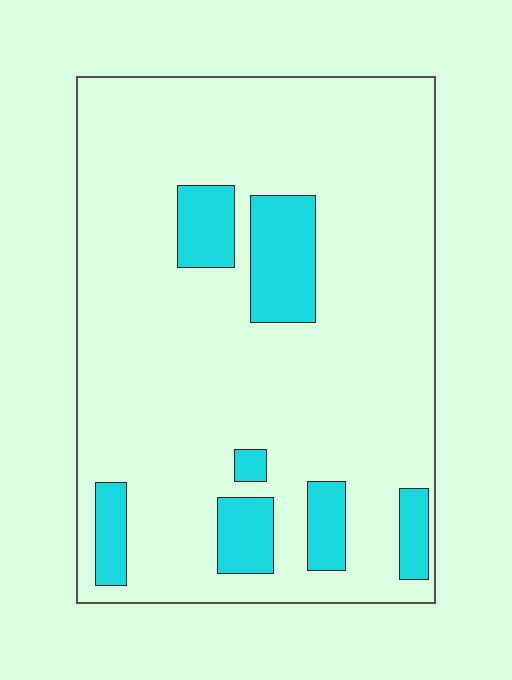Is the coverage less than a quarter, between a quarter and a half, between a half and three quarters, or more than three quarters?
Less than a quarter.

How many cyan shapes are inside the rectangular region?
7.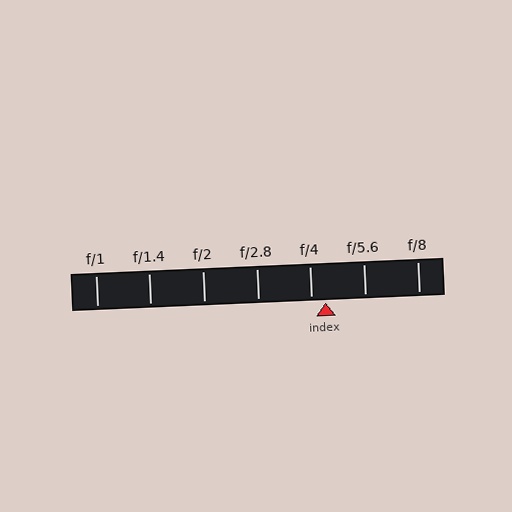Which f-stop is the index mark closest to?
The index mark is closest to f/4.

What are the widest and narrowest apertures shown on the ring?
The widest aperture shown is f/1 and the narrowest is f/8.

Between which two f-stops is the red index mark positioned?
The index mark is between f/4 and f/5.6.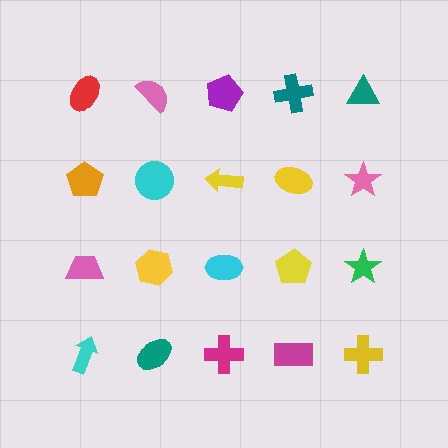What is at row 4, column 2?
A teal ellipse.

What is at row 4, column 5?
A yellow cross.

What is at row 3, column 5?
A green star.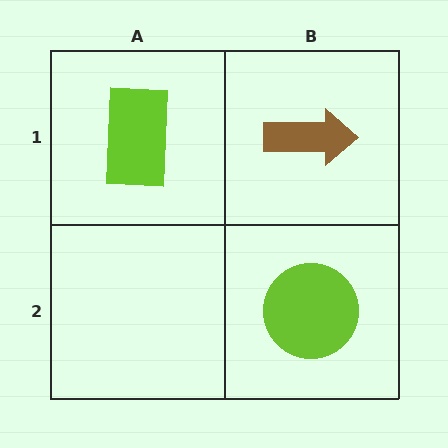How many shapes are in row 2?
1 shape.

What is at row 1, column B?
A brown arrow.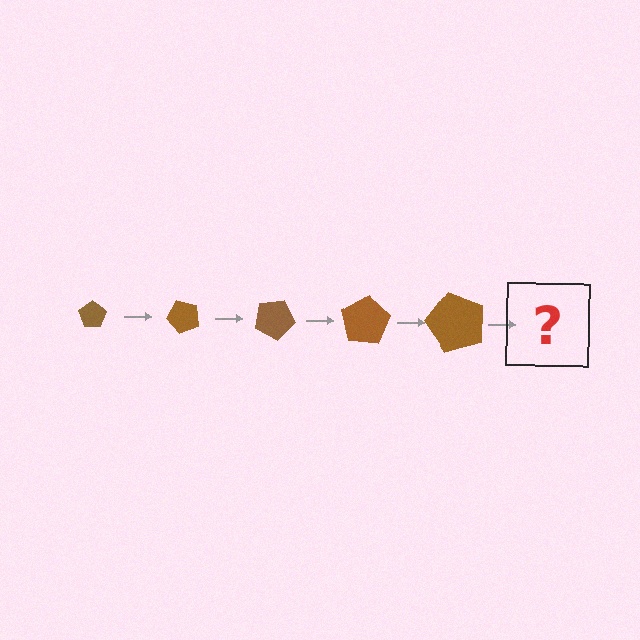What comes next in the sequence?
The next element should be a pentagon, larger than the previous one and rotated 250 degrees from the start.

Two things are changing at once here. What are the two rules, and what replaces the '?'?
The two rules are that the pentagon grows larger each step and it rotates 50 degrees each step. The '?' should be a pentagon, larger than the previous one and rotated 250 degrees from the start.